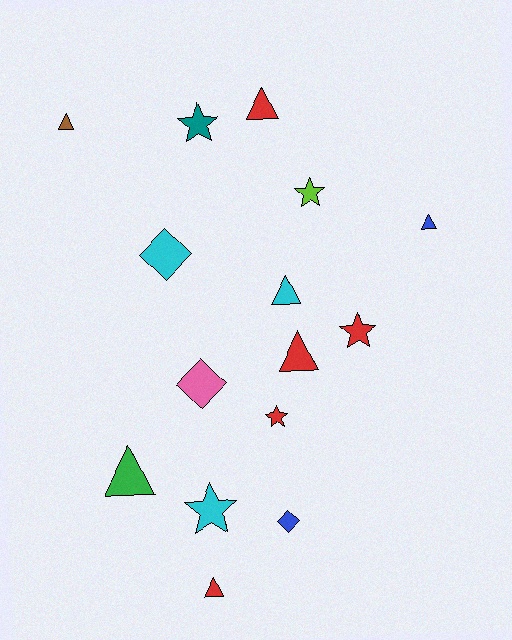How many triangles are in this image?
There are 7 triangles.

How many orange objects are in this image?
There are no orange objects.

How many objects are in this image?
There are 15 objects.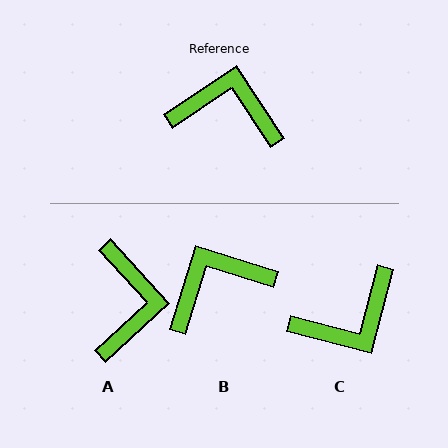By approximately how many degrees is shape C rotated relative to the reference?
Approximately 138 degrees clockwise.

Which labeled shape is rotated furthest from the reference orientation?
C, about 138 degrees away.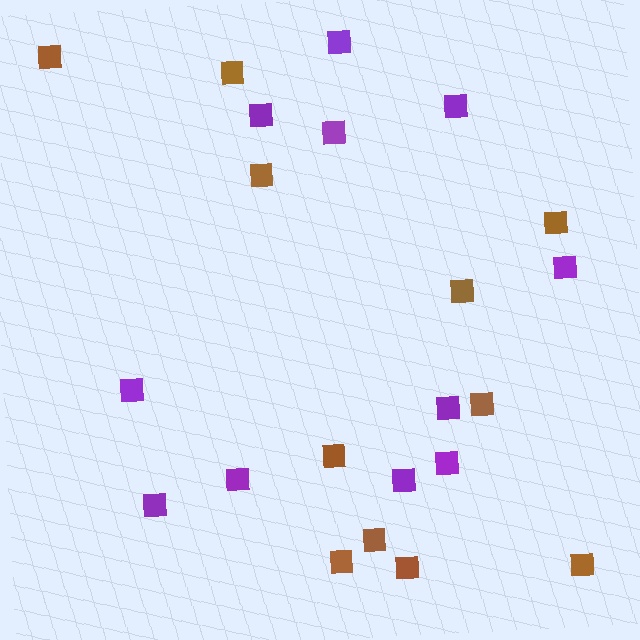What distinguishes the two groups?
There are 2 groups: one group of brown squares (11) and one group of purple squares (11).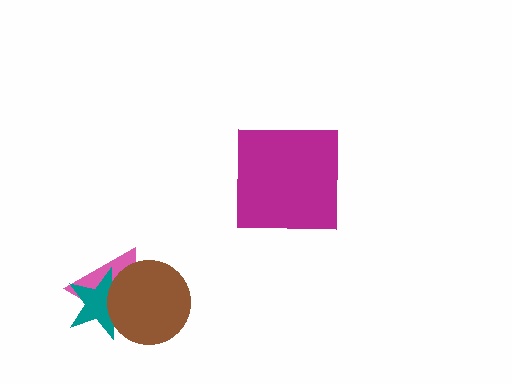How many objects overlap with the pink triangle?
2 objects overlap with the pink triangle.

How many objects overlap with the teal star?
2 objects overlap with the teal star.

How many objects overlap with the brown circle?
2 objects overlap with the brown circle.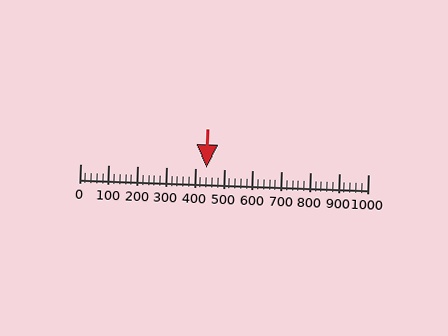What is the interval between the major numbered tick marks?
The major tick marks are spaced 100 units apart.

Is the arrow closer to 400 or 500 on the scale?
The arrow is closer to 400.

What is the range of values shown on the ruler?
The ruler shows values from 0 to 1000.